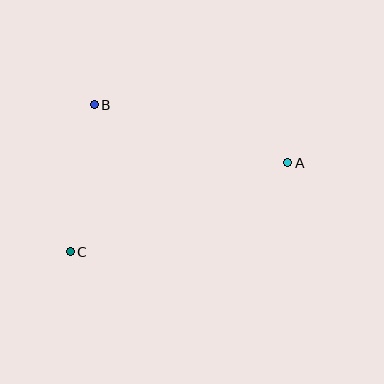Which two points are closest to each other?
Points B and C are closest to each other.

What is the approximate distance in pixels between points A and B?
The distance between A and B is approximately 202 pixels.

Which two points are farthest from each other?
Points A and C are farthest from each other.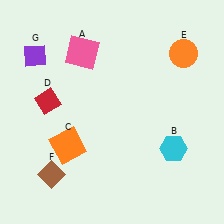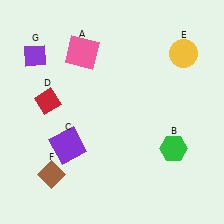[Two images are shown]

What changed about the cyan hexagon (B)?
In Image 1, B is cyan. In Image 2, it changed to green.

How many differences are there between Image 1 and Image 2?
There are 3 differences between the two images.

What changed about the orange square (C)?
In Image 1, C is orange. In Image 2, it changed to purple.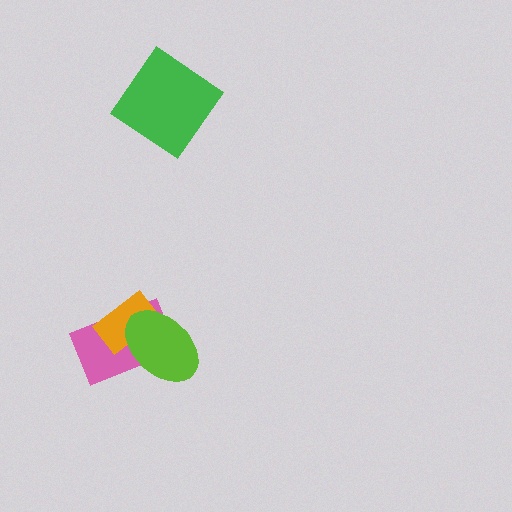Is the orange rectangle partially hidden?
Yes, it is partially covered by another shape.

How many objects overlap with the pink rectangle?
2 objects overlap with the pink rectangle.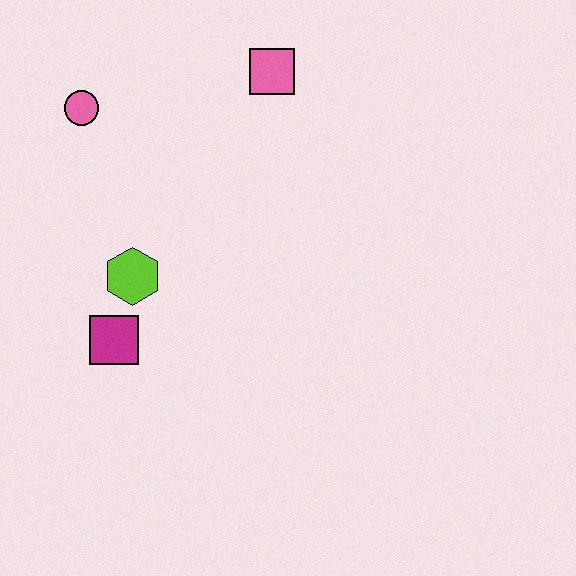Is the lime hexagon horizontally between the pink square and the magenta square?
Yes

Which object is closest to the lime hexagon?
The magenta square is closest to the lime hexagon.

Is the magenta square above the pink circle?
No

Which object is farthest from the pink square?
The magenta square is farthest from the pink square.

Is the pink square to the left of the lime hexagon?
No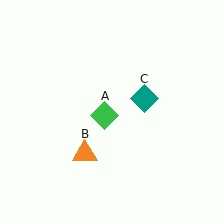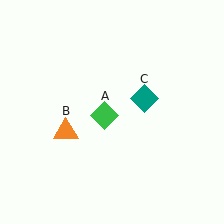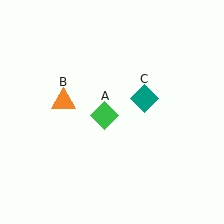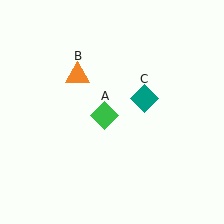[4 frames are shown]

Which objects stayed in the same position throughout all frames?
Green diamond (object A) and teal diamond (object C) remained stationary.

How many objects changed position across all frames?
1 object changed position: orange triangle (object B).